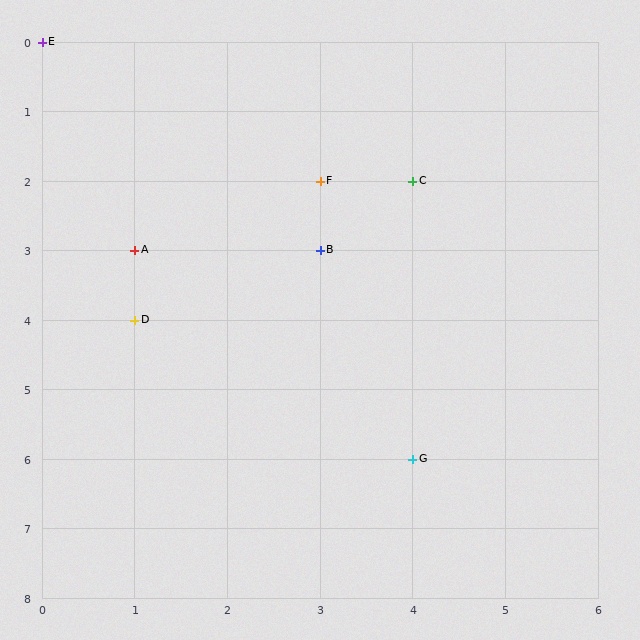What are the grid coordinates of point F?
Point F is at grid coordinates (3, 2).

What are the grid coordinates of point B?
Point B is at grid coordinates (3, 3).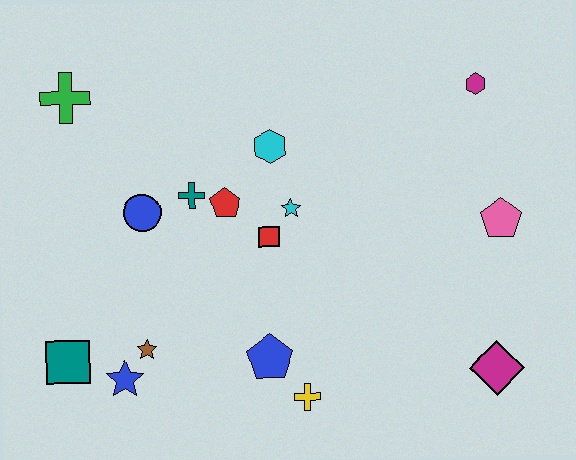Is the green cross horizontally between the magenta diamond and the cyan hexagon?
No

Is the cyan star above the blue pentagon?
Yes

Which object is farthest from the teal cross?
The magenta diamond is farthest from the teal cross.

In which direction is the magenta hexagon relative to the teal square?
The magenta hexagon is to the right of the teal square.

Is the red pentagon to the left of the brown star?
No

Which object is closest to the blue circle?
The teal cross is closest to the blue circle.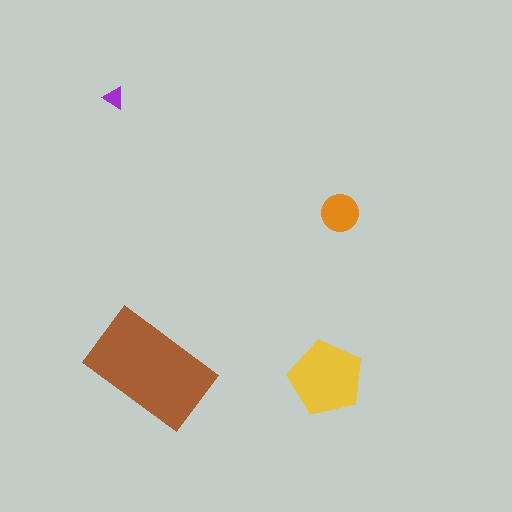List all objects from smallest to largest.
The purple triangle, the orange circle, the yellow pentagon, the brown rectangle.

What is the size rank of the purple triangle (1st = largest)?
4th.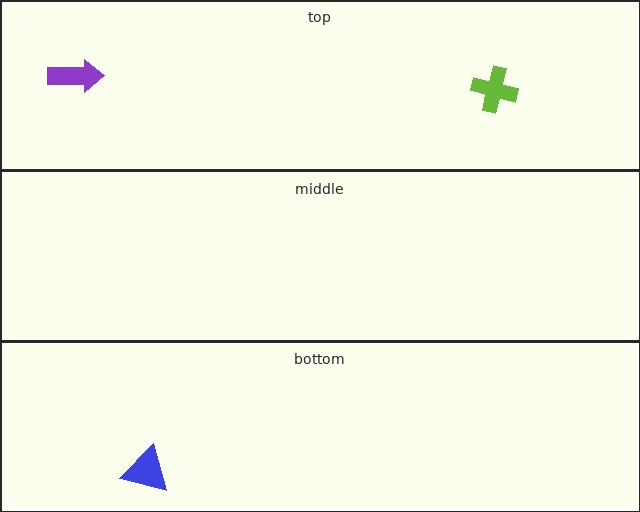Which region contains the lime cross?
The top region.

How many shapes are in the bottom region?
1.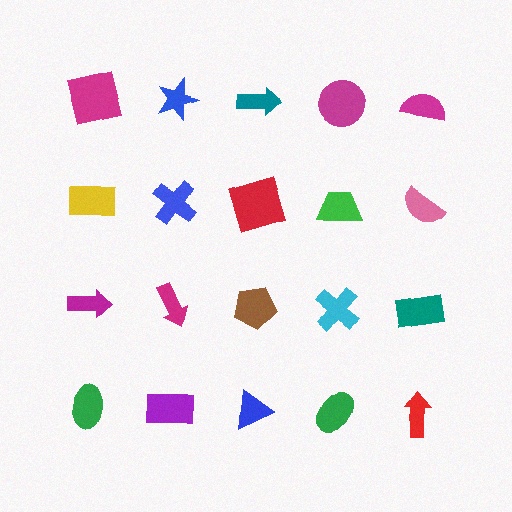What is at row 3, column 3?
A brown pentagon.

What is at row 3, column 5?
A teal rectangle.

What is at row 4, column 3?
A blue triangle.